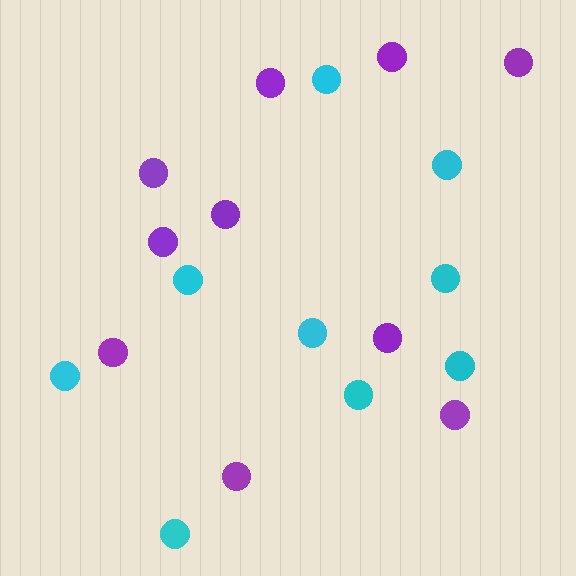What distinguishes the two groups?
There are 2 groups: one group of cyan circles (9) and one group of purple circles (10).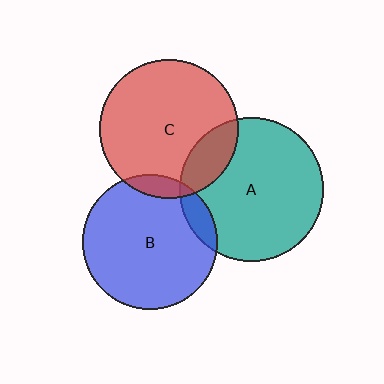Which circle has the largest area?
Circle A (teal).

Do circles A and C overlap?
Yes.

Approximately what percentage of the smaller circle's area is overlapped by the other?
Approximately 15%.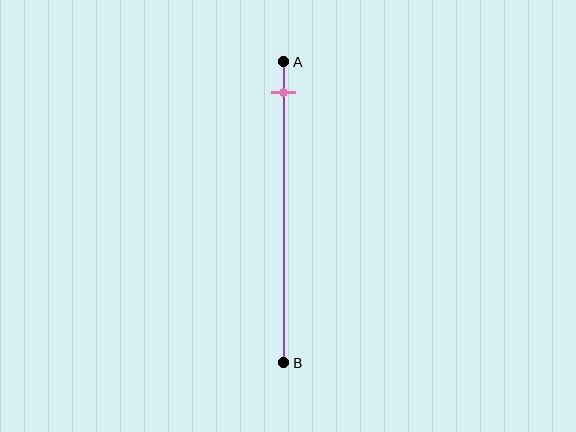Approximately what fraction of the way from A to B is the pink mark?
The pink mark is approximately 10% of the way from A to B.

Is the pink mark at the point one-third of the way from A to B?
No, the mark is at about 10% from A, not at the 33% one-third point.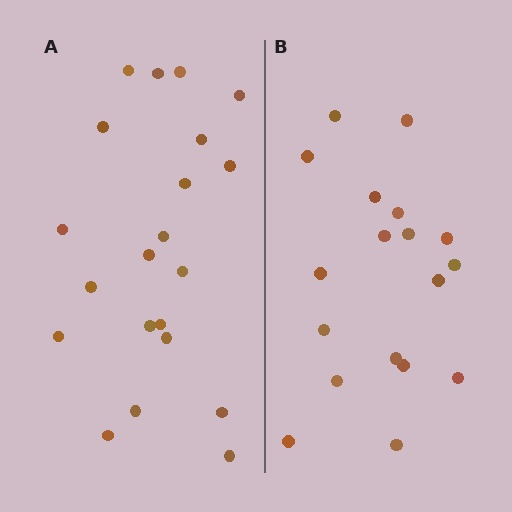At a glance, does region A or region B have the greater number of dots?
Region A (the left region) has more dots.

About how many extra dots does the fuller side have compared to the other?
Region A has just a few more — roughly 2 or 3 more dots than region B.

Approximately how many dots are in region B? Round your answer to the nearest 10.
About 20 dots. (The exact count is 18, which rounds to 20.)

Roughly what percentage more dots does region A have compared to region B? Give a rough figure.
About 15% more.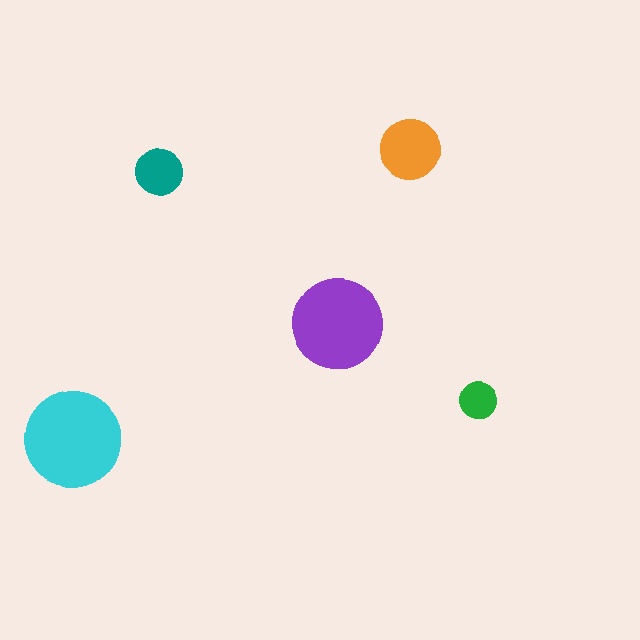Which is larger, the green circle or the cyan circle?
The cyan one.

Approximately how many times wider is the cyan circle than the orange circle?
About 1.5 times wider.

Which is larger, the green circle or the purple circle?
The purple one.